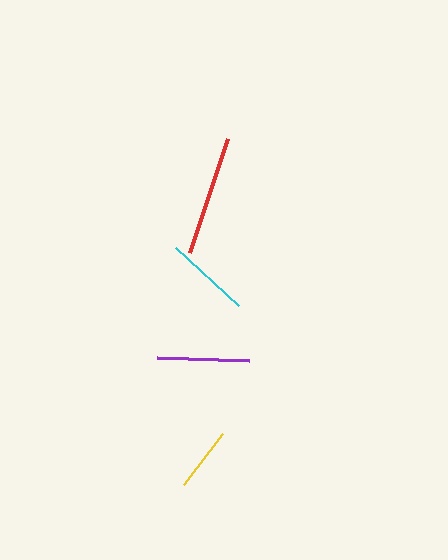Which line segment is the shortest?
The yellow line is the shortest at approximately 65 pixels.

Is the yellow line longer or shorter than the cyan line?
The cyan line is longer than the yellow line.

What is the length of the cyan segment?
The cyan segment is approximately 87 pixels long.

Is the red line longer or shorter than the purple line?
The red line is longer than the purple line.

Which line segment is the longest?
The red line is the longest at approximately 120 pixels.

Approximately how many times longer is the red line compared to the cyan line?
The red line is approximately 1.4 times the length of the cyan line.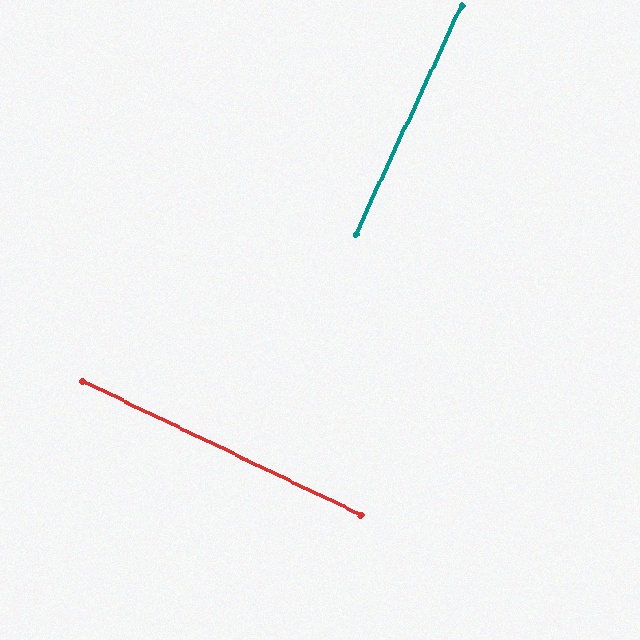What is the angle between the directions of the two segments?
Approximately 89 degrees.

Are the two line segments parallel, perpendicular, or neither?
Perpendicular — they meet at approximately 89°.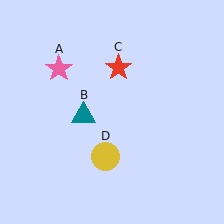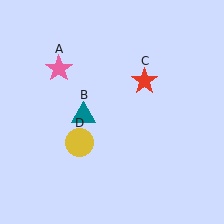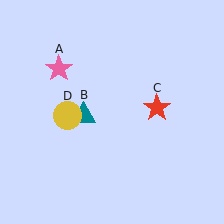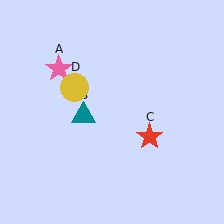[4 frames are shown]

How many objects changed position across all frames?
2 objects changed position: red star (object C), yellow circle (object D).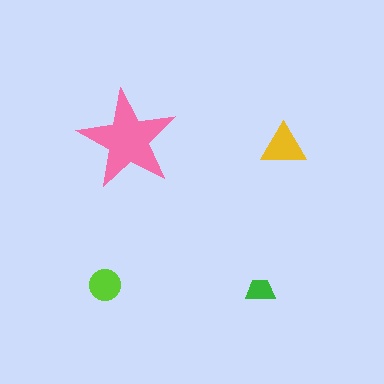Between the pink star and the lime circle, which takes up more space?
The pink star.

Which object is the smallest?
The green trapezoid.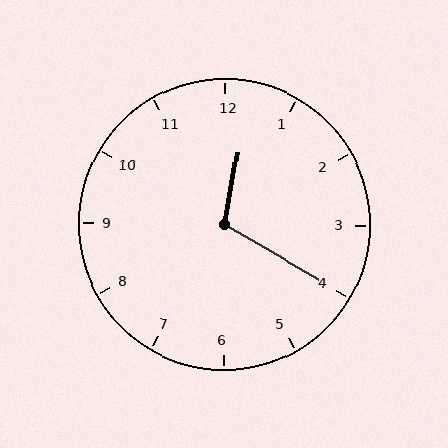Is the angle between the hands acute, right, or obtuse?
It is obtuse.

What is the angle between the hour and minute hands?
Approximately 110 degrees.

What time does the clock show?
12:20.